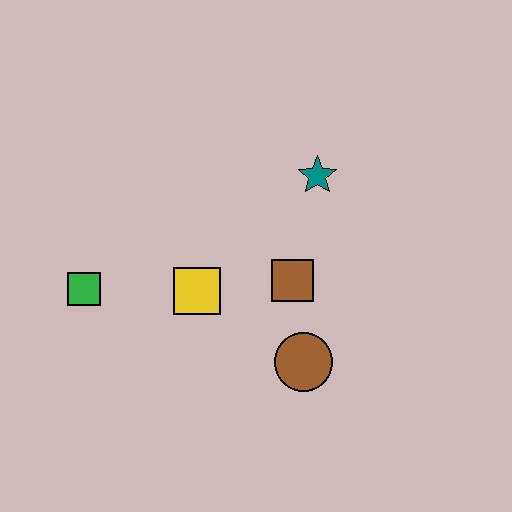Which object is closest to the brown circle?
The brown square is closest to the brown circle.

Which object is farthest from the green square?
The teal star is farthest from the green square.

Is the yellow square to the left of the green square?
No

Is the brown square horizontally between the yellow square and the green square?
No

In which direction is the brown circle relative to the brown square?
The brown circle is below the brown square.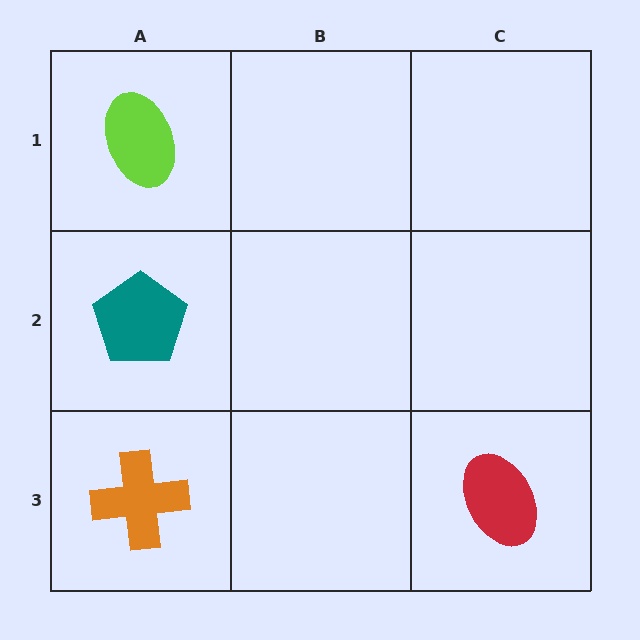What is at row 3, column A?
An orange cross.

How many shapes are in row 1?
1 shape.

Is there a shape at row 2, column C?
No, that cell is empty.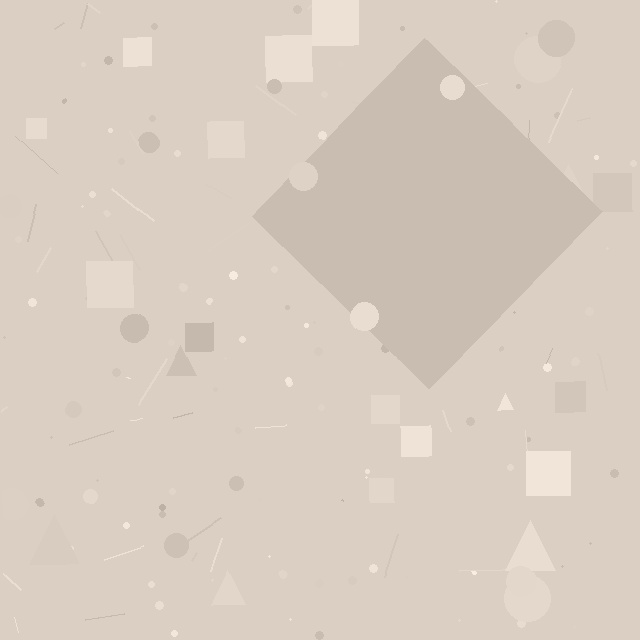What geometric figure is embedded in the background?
A diamond is embedded in the background.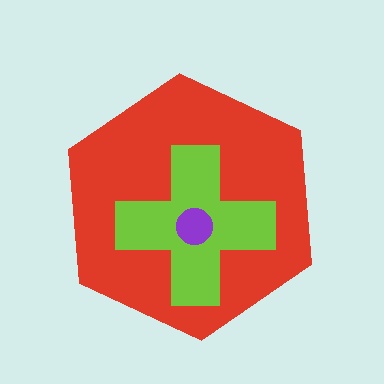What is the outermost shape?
The red hexagon.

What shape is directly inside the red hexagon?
The lime cross.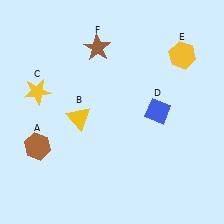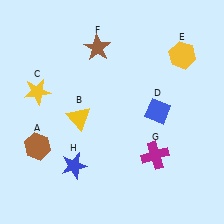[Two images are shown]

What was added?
A magenta cross (G), a blue star (H) were added in Image 2.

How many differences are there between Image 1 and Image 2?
There are 2 differences between the two images.